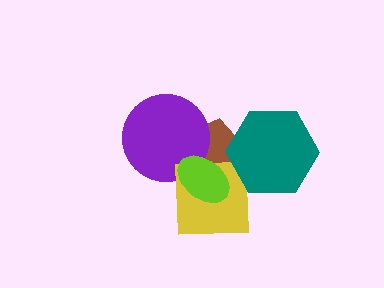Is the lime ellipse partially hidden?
No, no other shape covers it.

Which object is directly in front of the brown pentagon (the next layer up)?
The purple circle is directly in front of the brown pentagon.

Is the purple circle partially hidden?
Yes, it is partially covered by another shape.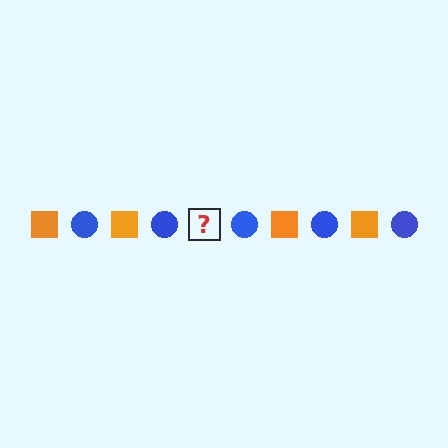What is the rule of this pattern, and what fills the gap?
The rule is that the pattern alternates between orange square and blue circle. The gap should be filled with an orange square.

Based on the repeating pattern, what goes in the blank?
The blank should be an orange square.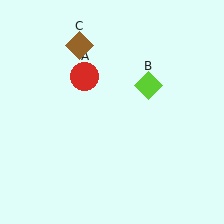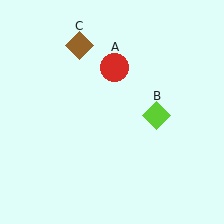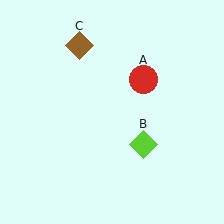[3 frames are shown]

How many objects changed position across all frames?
2 objects changed position: red circle (object A), lime diamond (object B).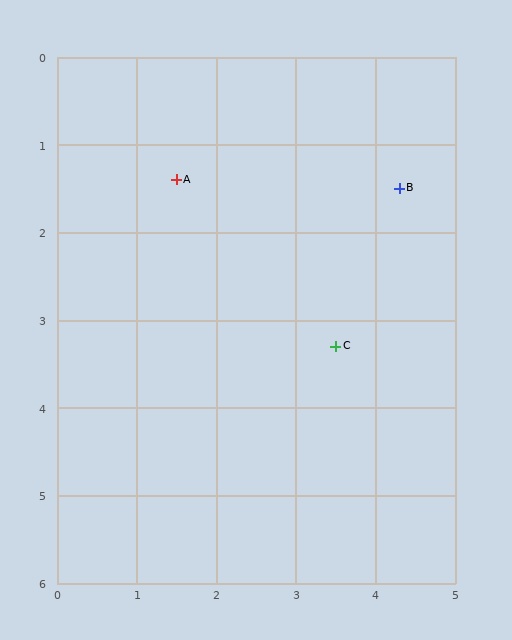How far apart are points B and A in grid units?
Points B and A are about 2.8 grid units apart.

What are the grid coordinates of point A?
Point A is at approximately (1.5, 1.4).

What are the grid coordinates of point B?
Point B is at approximately (4.3, 1.5).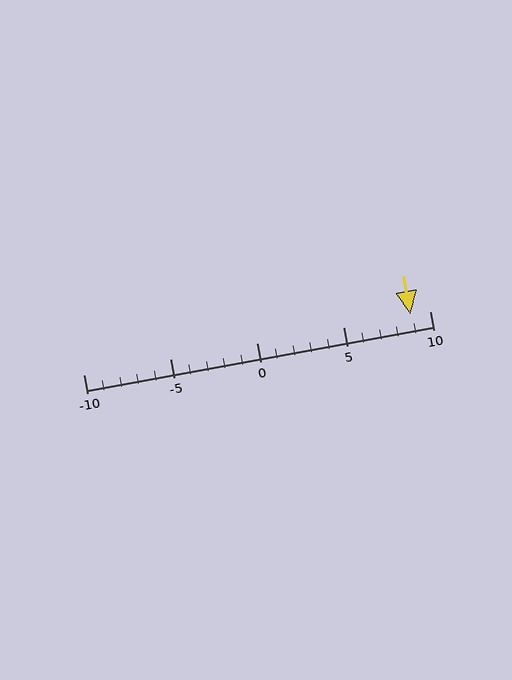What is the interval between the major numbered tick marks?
The major tick marks are spaced 5 units apart.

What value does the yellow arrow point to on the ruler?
The yellow arrow points to approximately 9.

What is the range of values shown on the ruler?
The ruler shows values from -10 to 10.